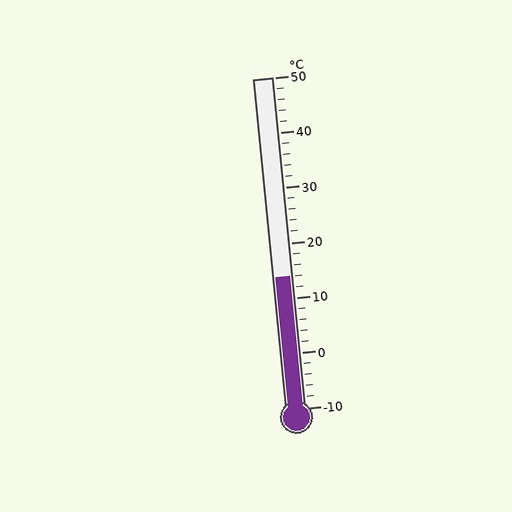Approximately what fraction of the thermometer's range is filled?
The thermometer is filled to approximately 40% of its range.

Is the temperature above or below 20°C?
The temperature is below 20°C.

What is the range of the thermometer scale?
The thermometer scale ranges from -10°C to 50°C.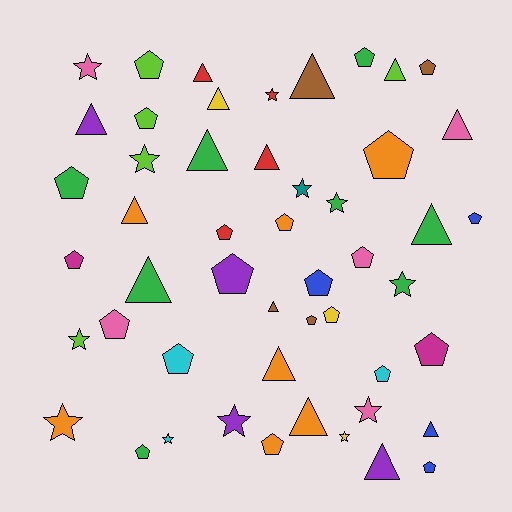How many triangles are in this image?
There are 16 triangles.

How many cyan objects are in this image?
There are 3 cyan objects.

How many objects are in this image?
There are 50 objects.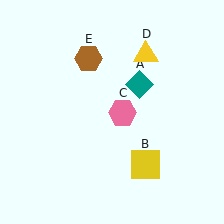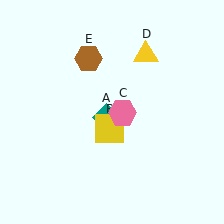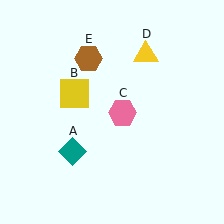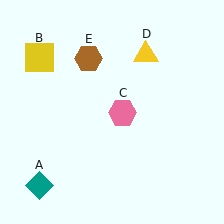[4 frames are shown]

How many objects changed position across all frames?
2 objects changed position: teal diamond (object A), yellow square (object B).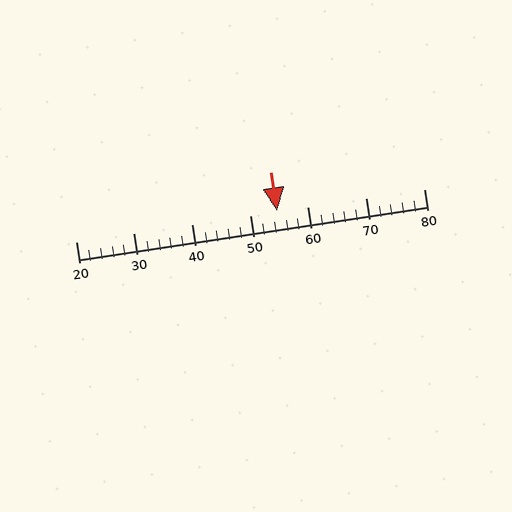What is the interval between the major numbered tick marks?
The major tick marks are spaced 10 units apart.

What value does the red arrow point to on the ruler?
The red arrow points to approximately 55.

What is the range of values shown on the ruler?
The ruler shows values from 20 to 80.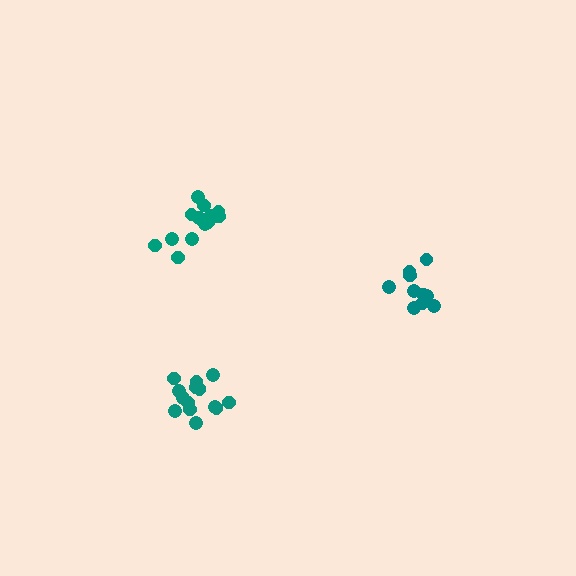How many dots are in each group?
Group 1: 14 dots, Group 2: 14 dots, Group 3: 10 dots (38 total).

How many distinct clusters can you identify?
There are 3 distinct clusters.